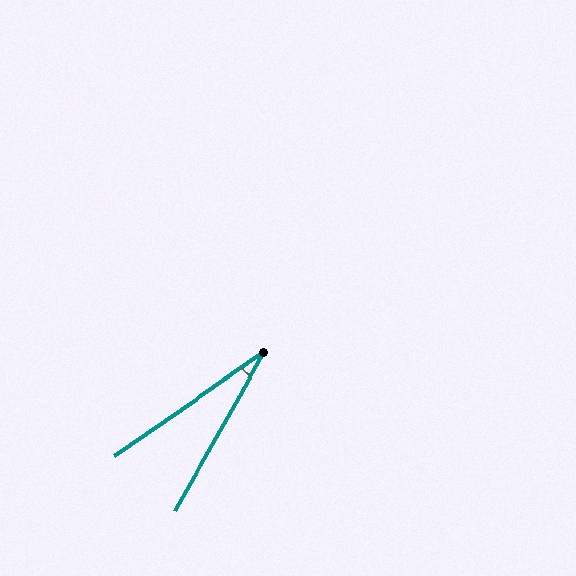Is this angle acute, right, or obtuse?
It is acute.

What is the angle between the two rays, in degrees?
Approximately 26 degrees.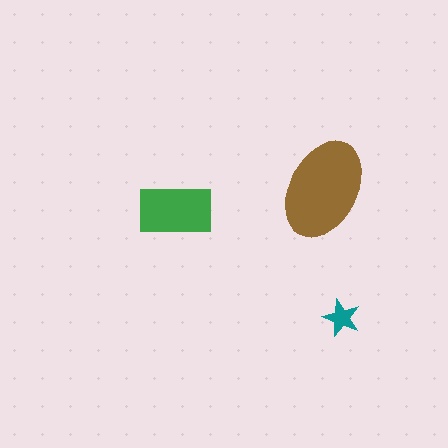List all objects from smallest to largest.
The teal star, the green rectangle, the brown ellipse.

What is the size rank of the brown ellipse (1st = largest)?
1st.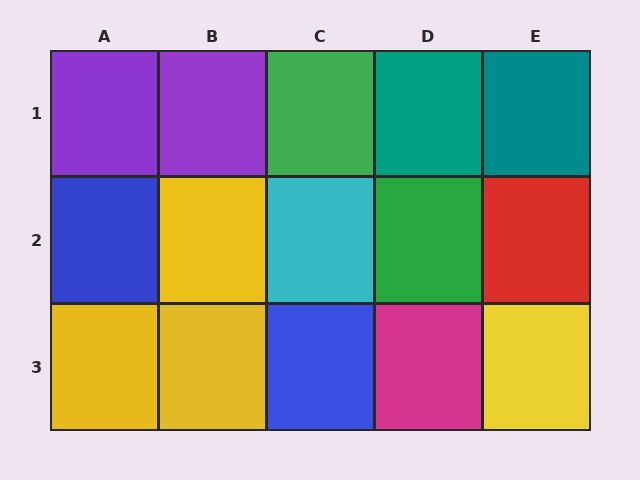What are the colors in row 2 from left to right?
Blue, yellow, cyan, green, red.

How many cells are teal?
2 cells are teal.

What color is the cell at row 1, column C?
Green.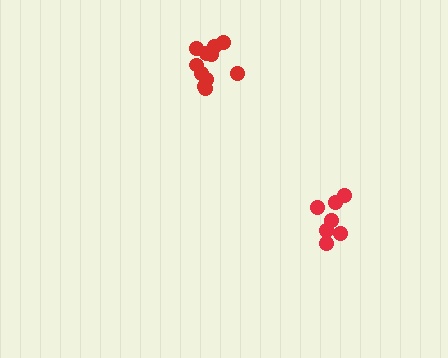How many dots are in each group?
Group 1: 7 dots, Group 2: 11 dots (18 total).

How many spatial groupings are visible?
There are 2 spatial groupings.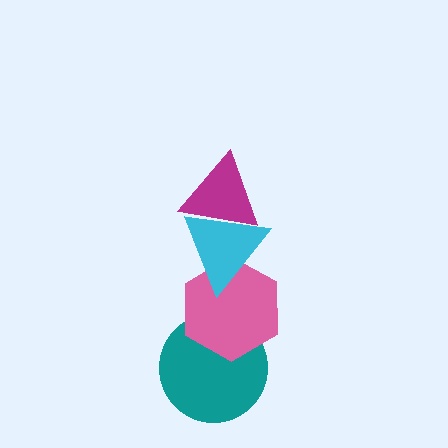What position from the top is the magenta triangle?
The magenta triangle is 1st from the top.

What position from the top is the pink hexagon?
The pink hexagon is 3rd from the top.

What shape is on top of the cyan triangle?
The magenta triangle is on top of the cyan triangle.